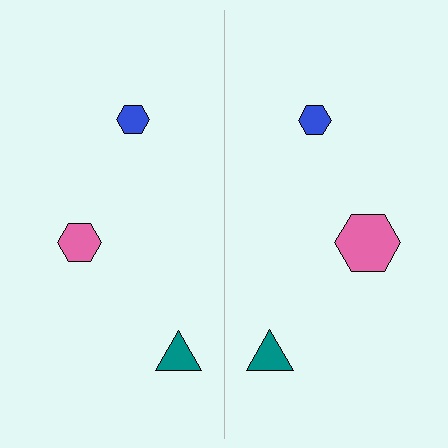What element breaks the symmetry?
The pink hexagon on the right side has a different size than its mirror counterpart.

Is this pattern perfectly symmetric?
No, the pattern is not perfectly symmetric. The pink hexagon on the right side has a different size than its mirror counterpart.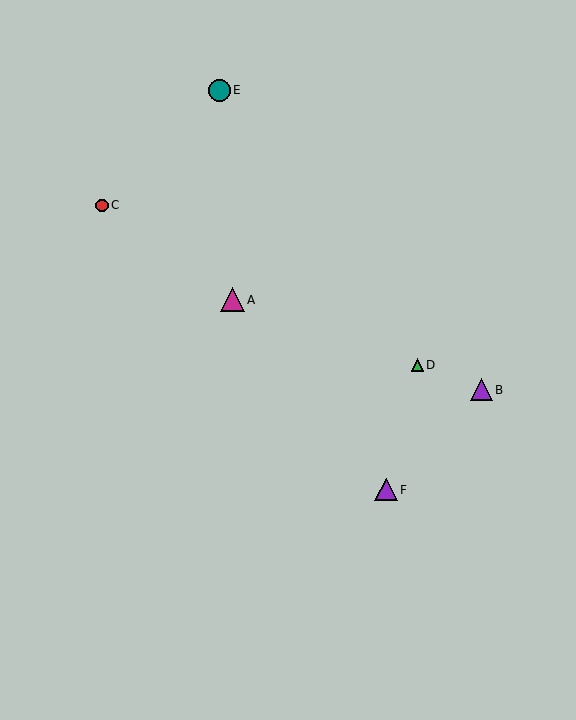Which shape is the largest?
The magenta triangle (labeled A) is the largest.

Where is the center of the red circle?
The center of the red circle is at (102, 205).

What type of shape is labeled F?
Shape F is a purple triangle.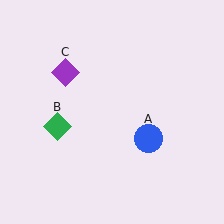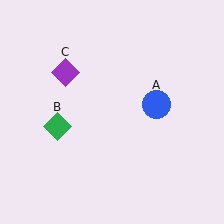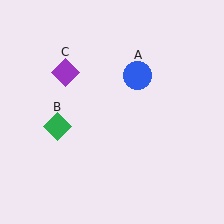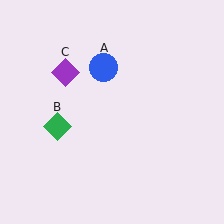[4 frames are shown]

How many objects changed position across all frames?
1 object changed position: blue circle (object A).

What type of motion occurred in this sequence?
The blue circle (object A) rotated counterclockwise around the center of the scene.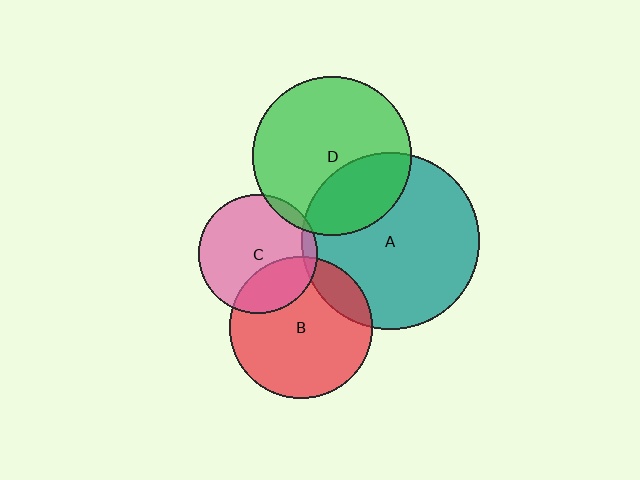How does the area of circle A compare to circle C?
Approximately 2.2 times.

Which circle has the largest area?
Circle A (teal).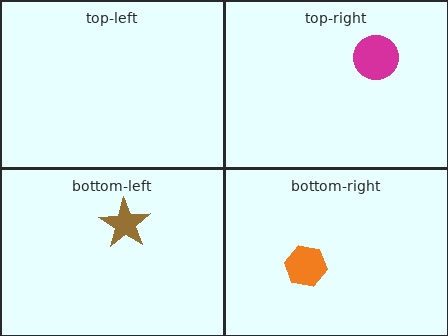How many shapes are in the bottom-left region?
1.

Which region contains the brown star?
The bottom-left region.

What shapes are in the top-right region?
The magenta circle.